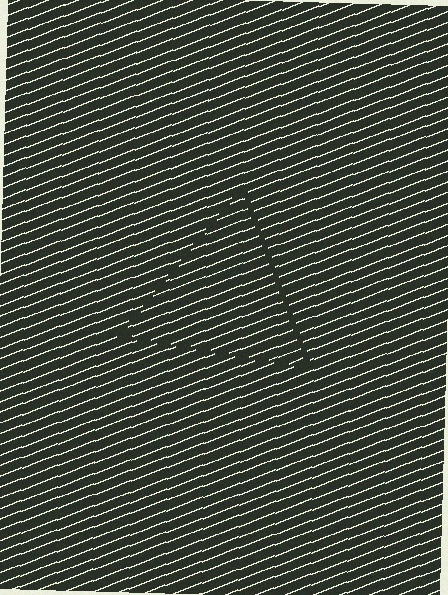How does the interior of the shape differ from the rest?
The interior of the shape contains the same grating, shifted by half a period — the contour is defined by the phase discontinuity where line-ends from the inner and outer gratings abut.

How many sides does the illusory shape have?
3 sides — the line-ends trace a triangle.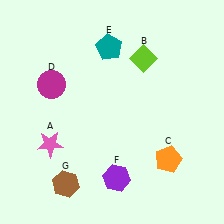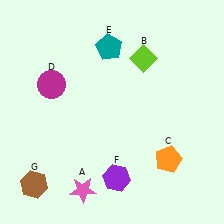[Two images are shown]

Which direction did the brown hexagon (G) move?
The brown hexagon (G) moved left.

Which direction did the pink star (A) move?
The pink star (A) moved down.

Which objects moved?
The objects that moved are: the pink star (A), the brown hexagon (G).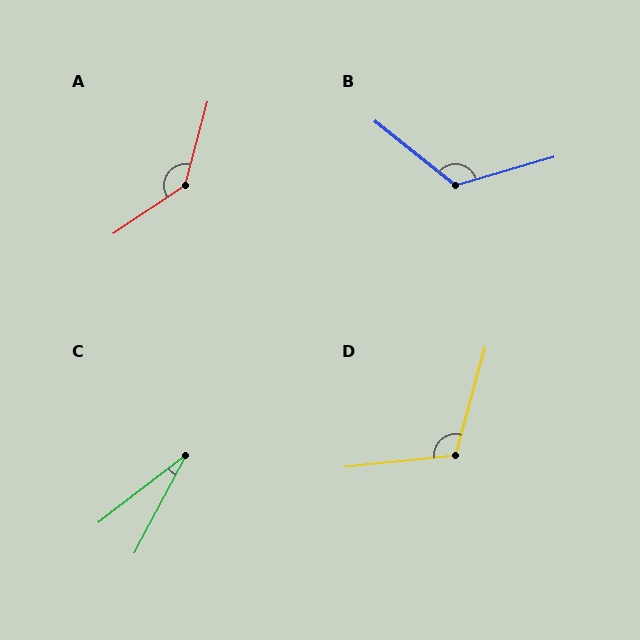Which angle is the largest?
A, at approximately 139 degrees.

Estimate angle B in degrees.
Approximately 125 degrees.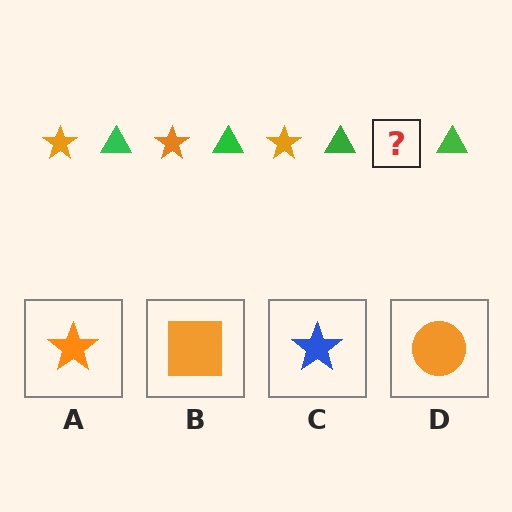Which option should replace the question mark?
Option A.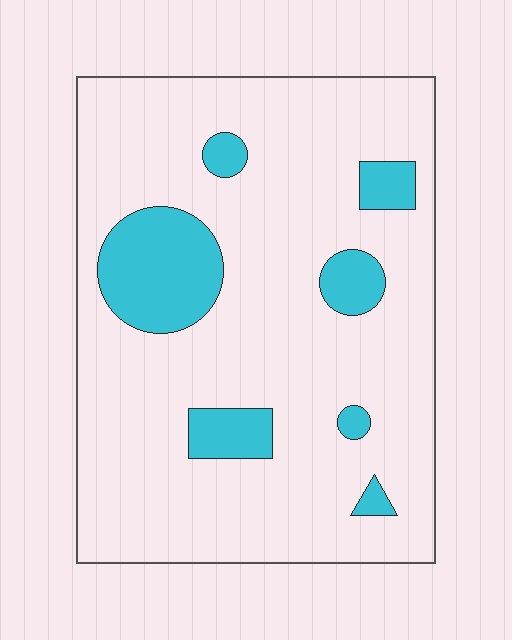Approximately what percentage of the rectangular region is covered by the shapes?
Approximately 15%.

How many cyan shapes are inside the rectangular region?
7.